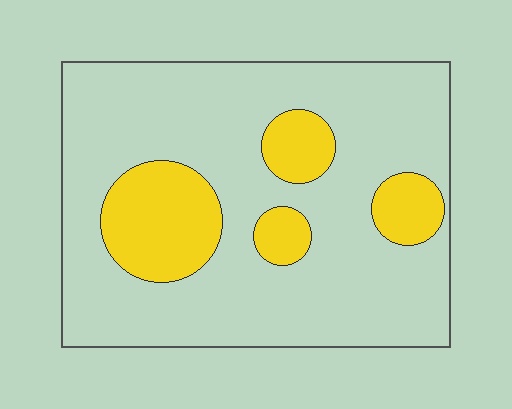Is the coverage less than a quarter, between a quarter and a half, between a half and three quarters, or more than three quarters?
Less than a quarter.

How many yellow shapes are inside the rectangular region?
4.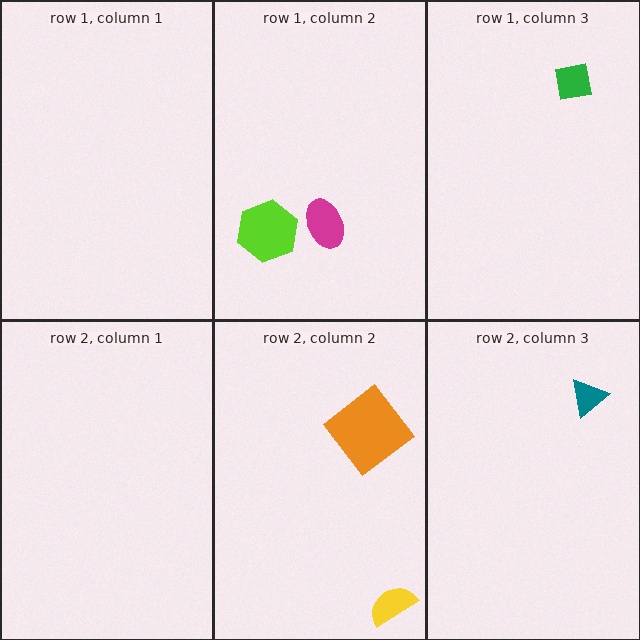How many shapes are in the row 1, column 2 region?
2.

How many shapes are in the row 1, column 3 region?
1.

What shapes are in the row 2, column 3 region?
The teal triangle.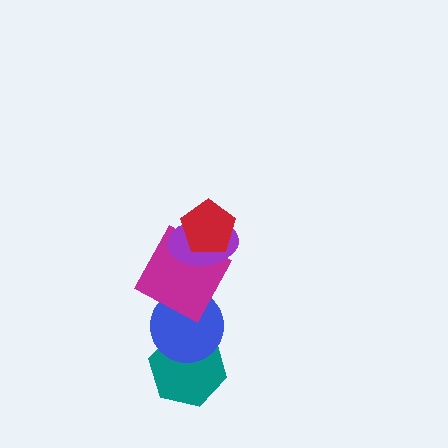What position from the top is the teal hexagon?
The teal hexagon is 5th from the top.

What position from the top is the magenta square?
The magenta square is 3rd from the top.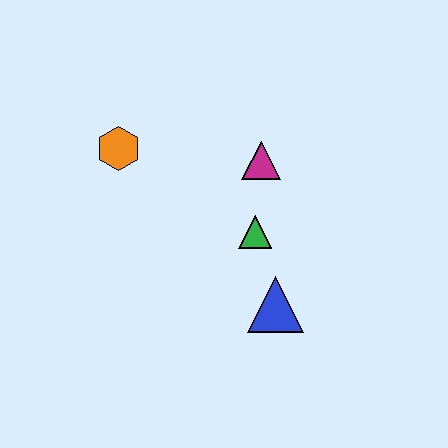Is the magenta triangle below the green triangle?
No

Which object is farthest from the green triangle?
The orange hexagon is farthest from the green triangle.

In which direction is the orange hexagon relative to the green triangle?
The orange hexagon is to the left of the green triangle.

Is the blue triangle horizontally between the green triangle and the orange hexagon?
No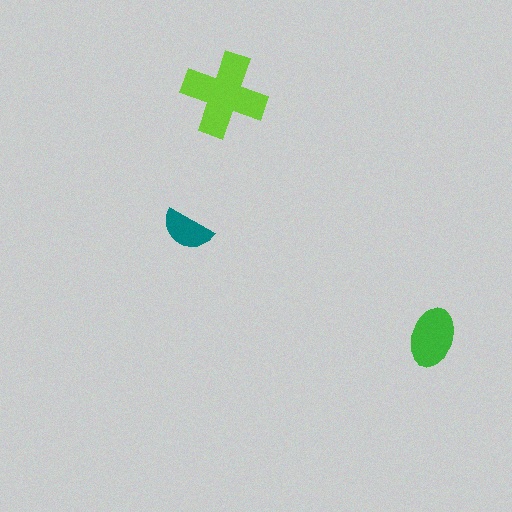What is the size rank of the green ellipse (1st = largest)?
2nd.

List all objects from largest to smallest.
The lime cross, the green ellipse, the teal semicircle.